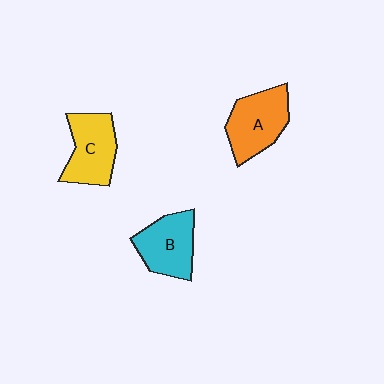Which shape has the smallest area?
Shape B (cyan).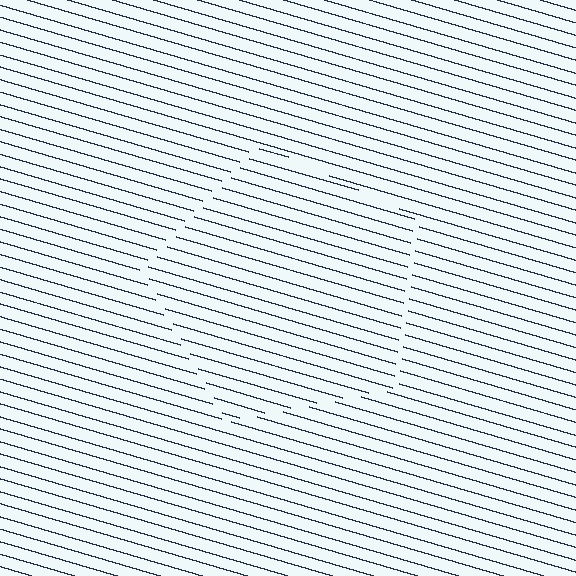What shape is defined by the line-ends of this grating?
An illusory pentagon. The interior of the shape contains the same grating, shifted by half a period — the contour is defined by the phase discontinuity where line-ends from the inner and outer gratings abut.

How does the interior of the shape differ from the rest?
The interior of the shape contains the same grating, shifted by half a period — the contour is defined by the phase discontinuity where line-ends from the inner and outer gratings abut.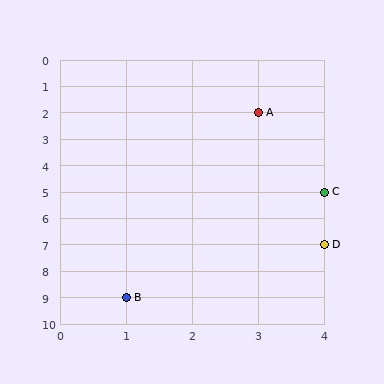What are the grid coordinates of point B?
Point B is at grid coordinates (1, 9).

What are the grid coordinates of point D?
Point D is at grid coordinates (4, 7).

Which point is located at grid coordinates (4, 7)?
Point D is at (4, 7).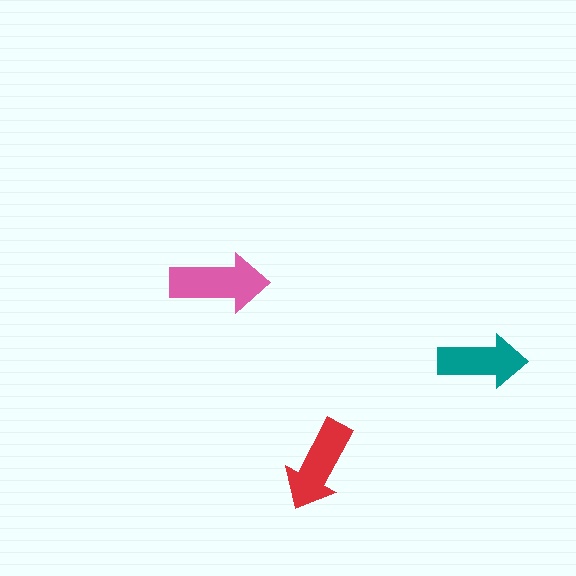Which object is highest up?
The pink arrow is topmost.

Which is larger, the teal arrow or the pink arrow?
The pink one.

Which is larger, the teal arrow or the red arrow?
The red one.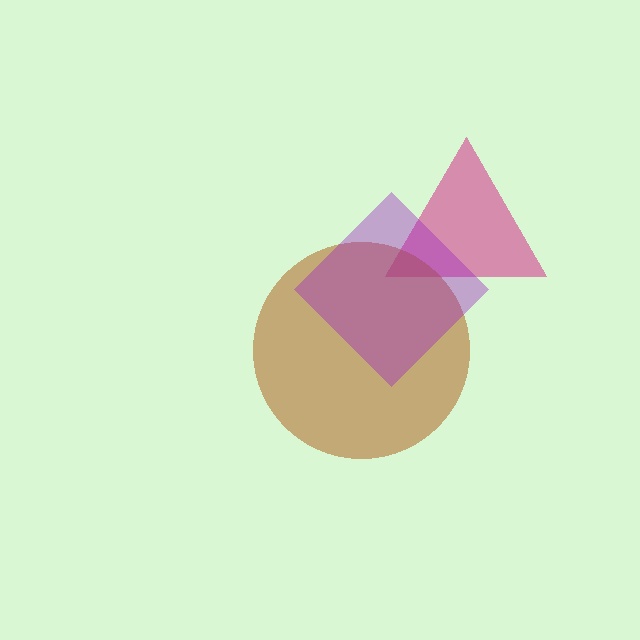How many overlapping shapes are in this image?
There are 3 overlapping shapes in the image.